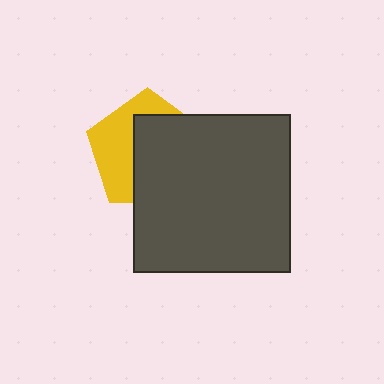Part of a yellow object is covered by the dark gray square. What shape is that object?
It is a pentagon.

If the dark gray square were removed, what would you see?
You would see the complete yellow pentagon.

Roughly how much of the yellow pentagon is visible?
A small part of it is visible (roughly 42%).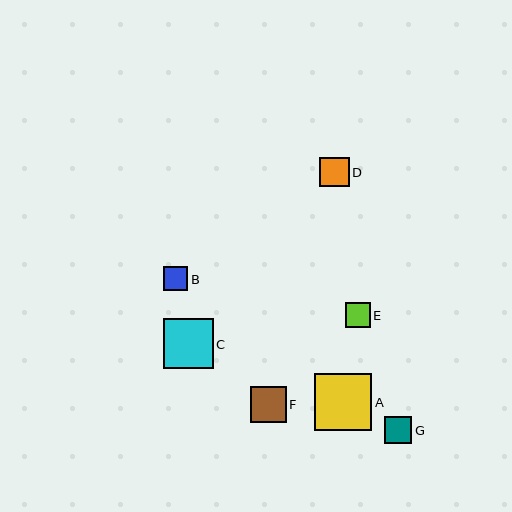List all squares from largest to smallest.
From largest to smallest: A, C, F, D, G, E, B.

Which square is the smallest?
Square B is the smallest with a size of approximately 24 pixels.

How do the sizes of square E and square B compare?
Square E and square B are approximately the same size.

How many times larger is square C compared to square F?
Square C is approximately 1.4 times the size of square F.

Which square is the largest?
Square A is the largest with a size of approximately 57 pixels.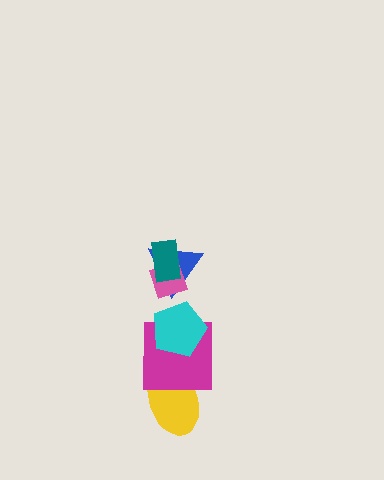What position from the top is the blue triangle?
The blue triangle is 3rd from the top.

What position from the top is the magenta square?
The magenta square is 5th from the top.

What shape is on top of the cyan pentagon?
The blue triangle is on top of the cyan pentagon.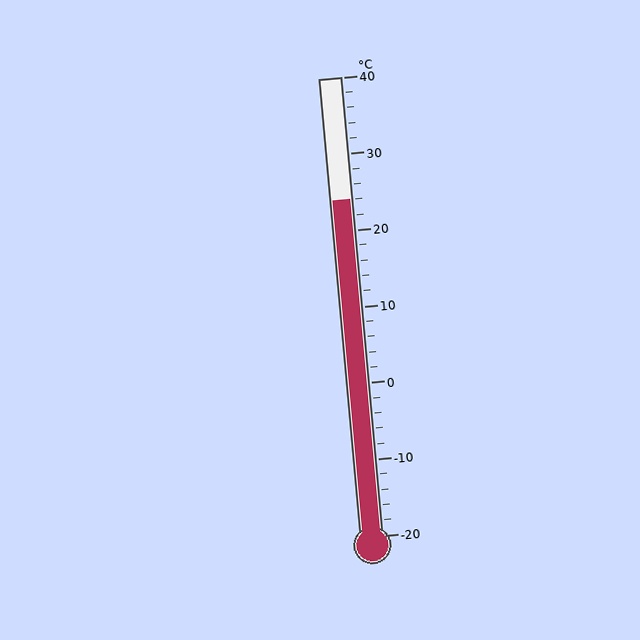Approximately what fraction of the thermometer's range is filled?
The thermometer is filled to approximately 75% of its range.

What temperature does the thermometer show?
The thermometer shows approximately 24°C.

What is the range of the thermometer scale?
The thermometer scale ranges from -20°C to 40°C.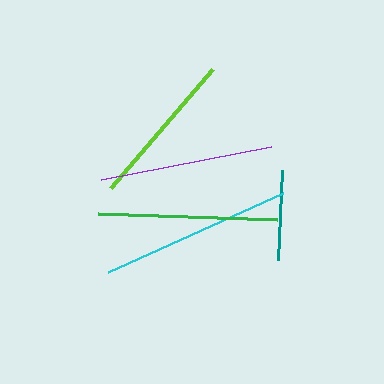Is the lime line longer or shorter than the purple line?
The purple line is longer than the lime line.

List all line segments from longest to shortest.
From longest to shortest: cyan, green, purple, lime, teal.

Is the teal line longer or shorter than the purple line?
The purple line is longer than the teal line.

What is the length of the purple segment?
The purple segment is approximately 173 pixels long.